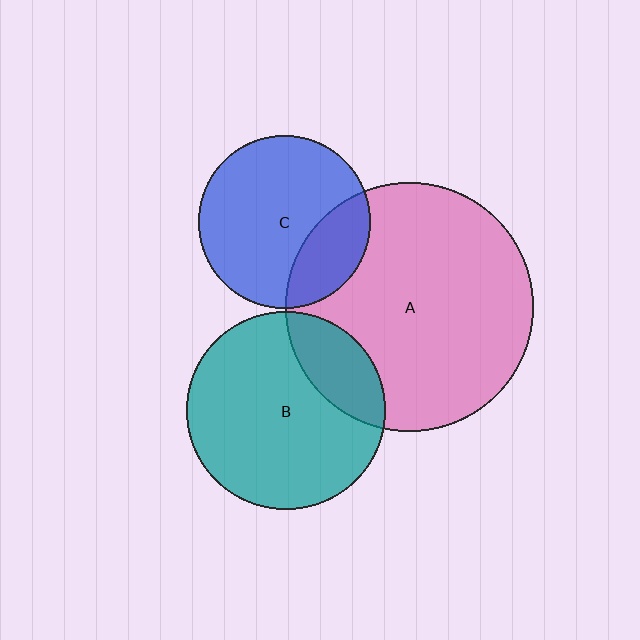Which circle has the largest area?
Circle A (pink).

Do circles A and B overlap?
Yes.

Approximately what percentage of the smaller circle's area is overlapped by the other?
Approximately 20%.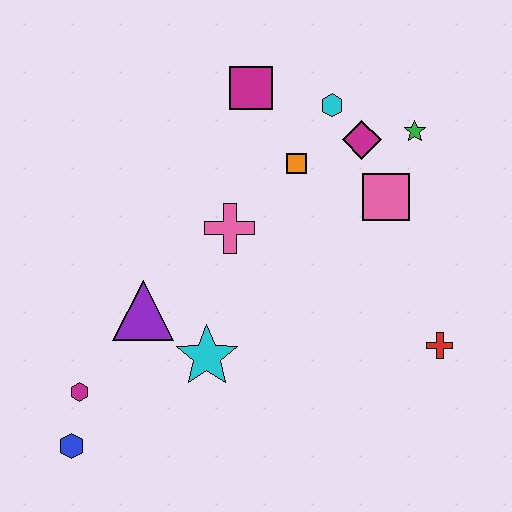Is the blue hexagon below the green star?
Yes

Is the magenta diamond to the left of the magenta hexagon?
No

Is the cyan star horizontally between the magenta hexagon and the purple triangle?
No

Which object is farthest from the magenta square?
The blue hexagon is farthest from the magenta square.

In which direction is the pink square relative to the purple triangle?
The pink square is to the right of the purple triangle.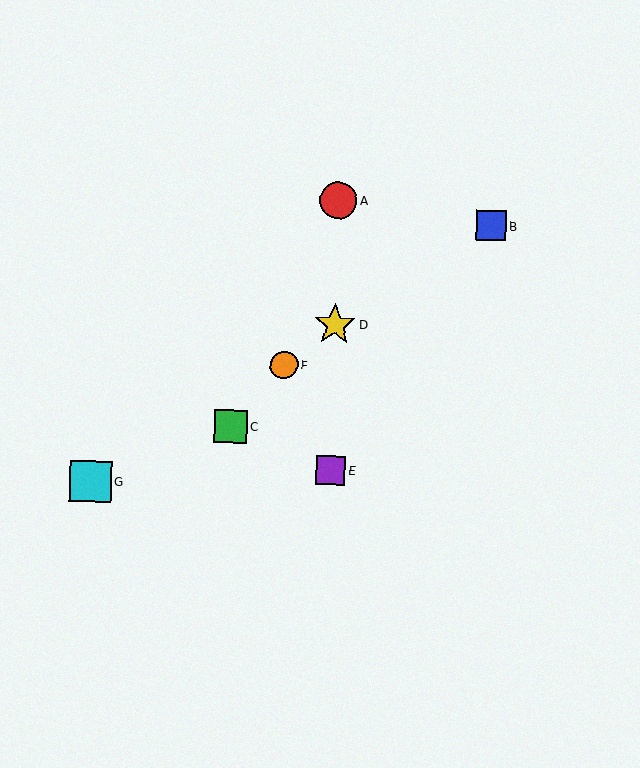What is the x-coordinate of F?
Object F is at x≈284.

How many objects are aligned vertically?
3 objects (A, D, E) are aligned vertically.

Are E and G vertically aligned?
No, E is at x≈331 and G is at x≈91.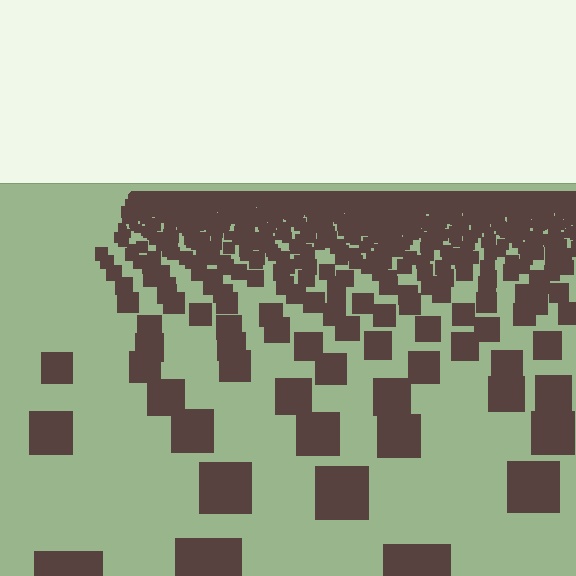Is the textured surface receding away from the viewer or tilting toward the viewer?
The surface is receding away from the viewer. Texture elements get smaller and denser toward the top.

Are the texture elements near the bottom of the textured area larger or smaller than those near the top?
Larger. Near the bottom, elements are closer to the viewer and appear at a bigger on-screen size.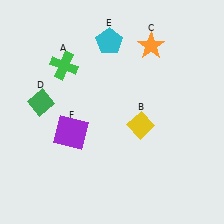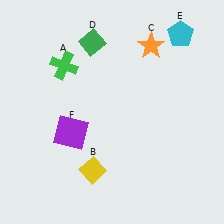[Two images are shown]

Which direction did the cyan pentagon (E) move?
The cyan pentagon (E) moved right.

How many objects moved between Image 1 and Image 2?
3 objects moved between the two images.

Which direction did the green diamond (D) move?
The green diamond (D) moved up.